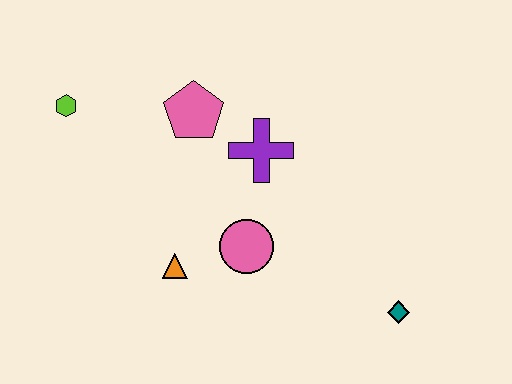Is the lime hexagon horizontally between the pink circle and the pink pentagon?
No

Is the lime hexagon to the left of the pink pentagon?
Yes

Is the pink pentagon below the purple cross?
No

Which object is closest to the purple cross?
The pink pentagon is closest to the purple cross.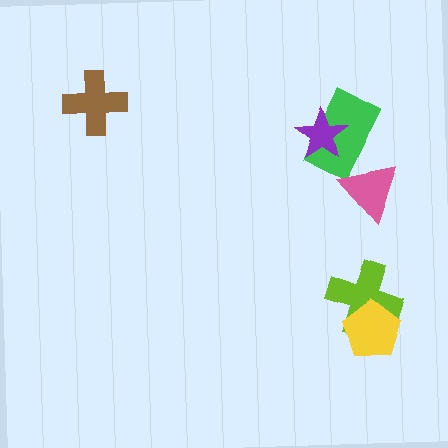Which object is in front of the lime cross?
The yellow pentagon is in front of the lime cross.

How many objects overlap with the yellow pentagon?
1 object overlaps with the yellow pentagon.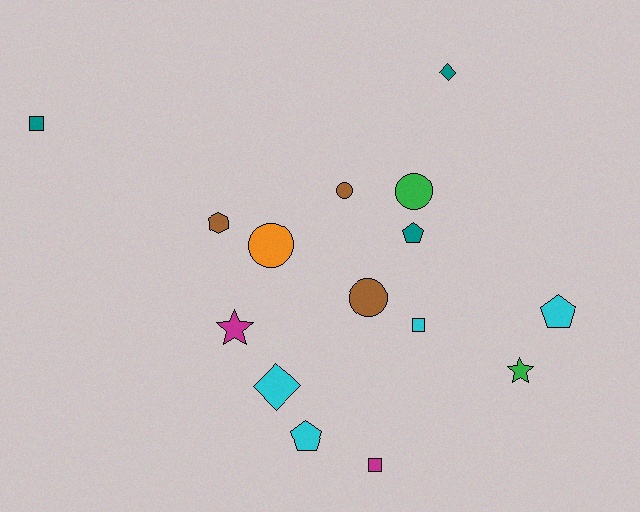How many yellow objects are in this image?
There are no yellow objects.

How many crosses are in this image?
There are no crosses.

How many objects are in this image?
There are 15 objects.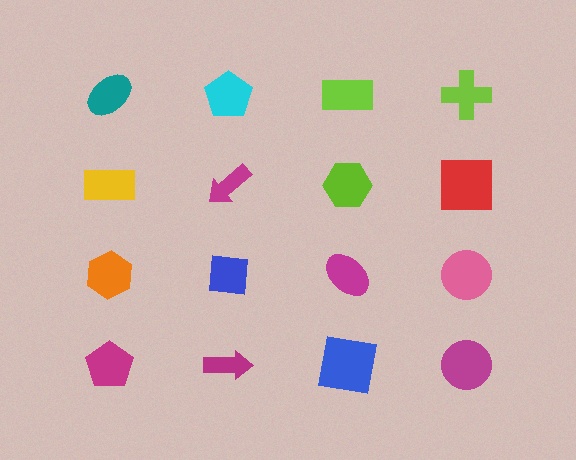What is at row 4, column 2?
A magenta arrow.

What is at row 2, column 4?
A red square.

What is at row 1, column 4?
A lime cross.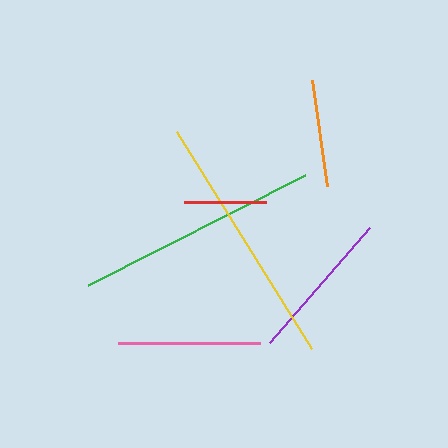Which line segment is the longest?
The yellow line is the longest at approximately 256 pixels.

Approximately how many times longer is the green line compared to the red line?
The green line is approximately 3.0 times the length of the red line.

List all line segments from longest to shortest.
From longest to shortest: yellow, green, purple, pink, orange, red.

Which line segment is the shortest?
The red line is the shortest at approximately 82 pixels.